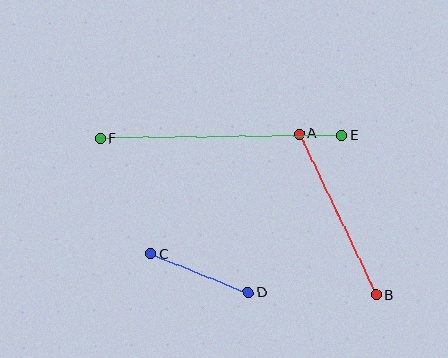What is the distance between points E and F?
The distance is approximately 241 pixels.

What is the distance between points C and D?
The distance is approximately 105 pixels.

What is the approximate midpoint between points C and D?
The midpoint is at approximately (200, 273) pixels.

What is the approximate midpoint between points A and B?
The midpoint is at approximately (337, 214) pixels.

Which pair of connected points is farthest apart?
Points E and F are farthest apart.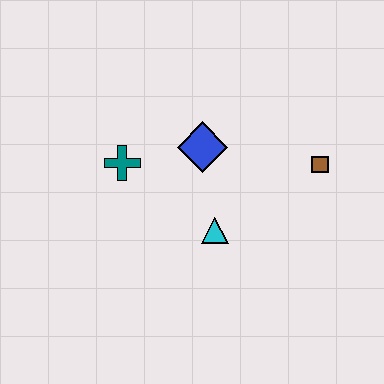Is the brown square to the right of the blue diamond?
Yes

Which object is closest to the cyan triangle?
The blue diamond is closest to the cyan triangle.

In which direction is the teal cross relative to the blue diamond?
The teal cross is to the left of the blue diamond.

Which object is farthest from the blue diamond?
The brown square is farthest from the blue diamond.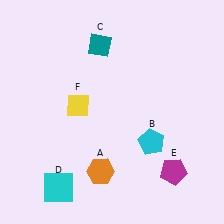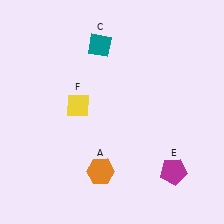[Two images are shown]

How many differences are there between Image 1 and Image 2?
There are 2 differences between the two images.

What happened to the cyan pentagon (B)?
The cyan pentagon (B) was removed in Image 2. It was in the bottom-right area of Image 1.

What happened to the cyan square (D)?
The cyan square (D) was removed in Image 2. It was in the bottom-left area of Image 1.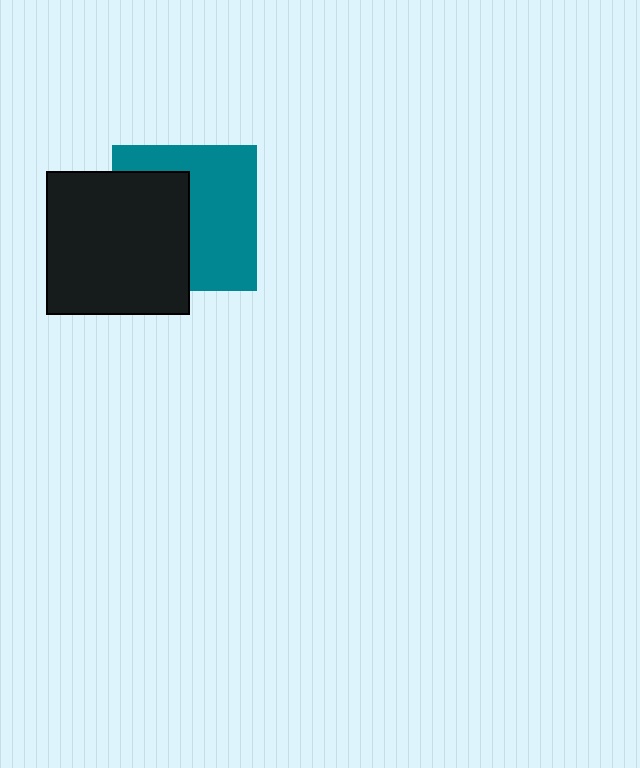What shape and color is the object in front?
The object in front is a black square.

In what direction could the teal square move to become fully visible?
The teal square could move right. That would shift it out from behind the black square entirely.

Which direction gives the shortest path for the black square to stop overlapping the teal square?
Moving left gives the shortest separation.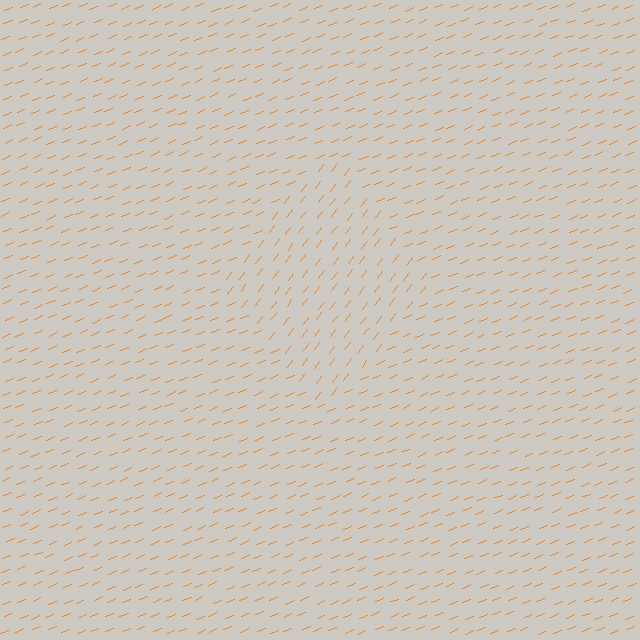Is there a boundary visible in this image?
Yes, there is a texture boundary formed by a change in line orientation.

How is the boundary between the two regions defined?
The boundary is defined purely by a change in line orientation (approximately 31 degrees difference). All lines are the same color and thickness.